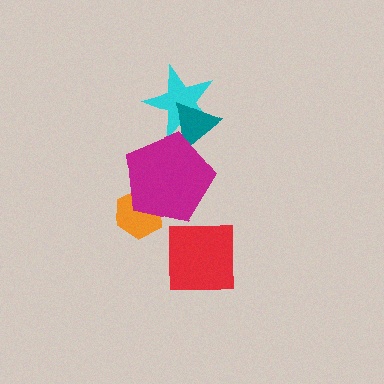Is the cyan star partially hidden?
Yes, it is partially covered by another shape.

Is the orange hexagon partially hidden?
Yes, it is partially covered by another shape.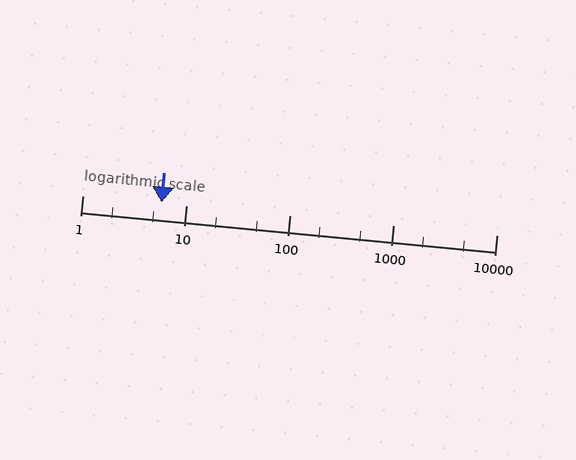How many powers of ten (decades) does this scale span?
The scale spans 4 decades, from 1 to 10000.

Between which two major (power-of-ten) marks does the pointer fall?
The pointer is between 1 and 10.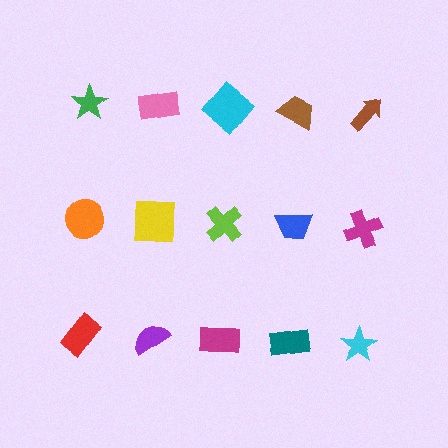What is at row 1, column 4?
A brown trapezoid.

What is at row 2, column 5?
A magenta cross.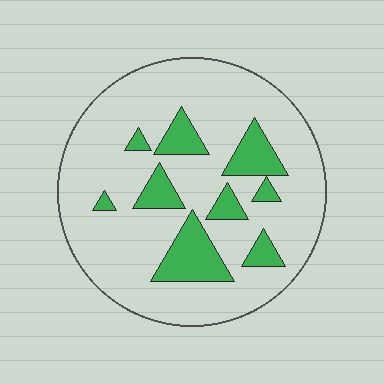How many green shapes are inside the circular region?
9.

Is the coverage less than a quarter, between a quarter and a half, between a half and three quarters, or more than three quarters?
Less than a quarter.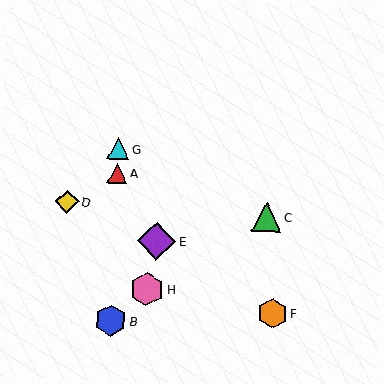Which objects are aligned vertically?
Objects A, B, G are aligned vertically.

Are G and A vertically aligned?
Yes, both are at x≈118.